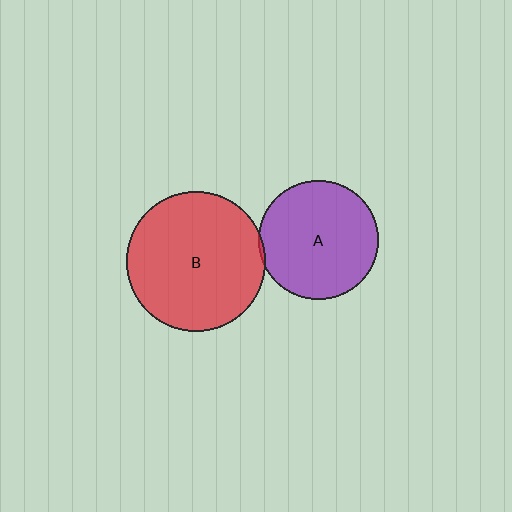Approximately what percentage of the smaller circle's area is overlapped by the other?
Approximately 5%.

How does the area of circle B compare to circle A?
Approximately 1.4 times.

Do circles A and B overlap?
Yes.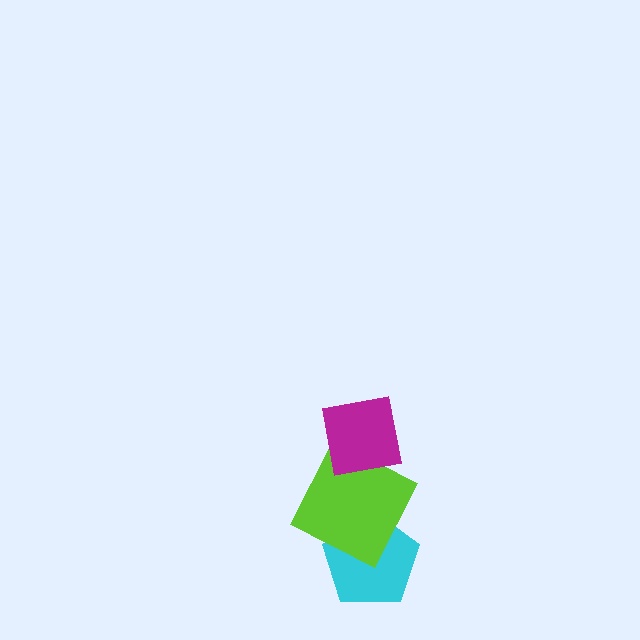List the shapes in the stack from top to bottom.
From top to bottom: the magenta square, the lime square, the cyan pentagon.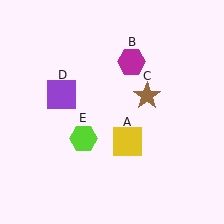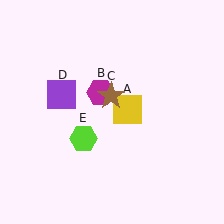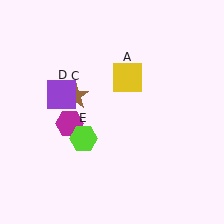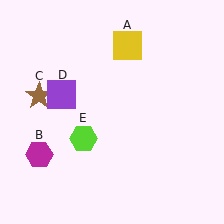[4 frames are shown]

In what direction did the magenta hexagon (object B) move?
The magenta hexagon (object B) moved down and to the left.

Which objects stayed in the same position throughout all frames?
Purple square (object D) and lime hexagon (object E) remained stationary.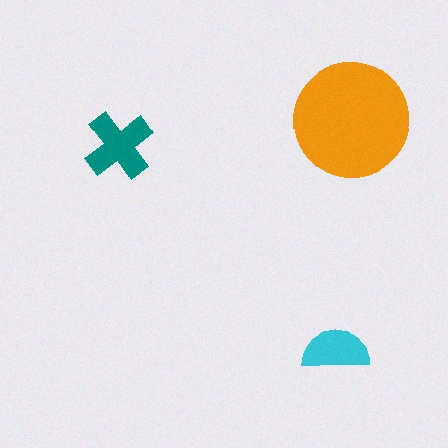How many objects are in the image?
There are 3 objects in the image.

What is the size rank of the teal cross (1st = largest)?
2nd.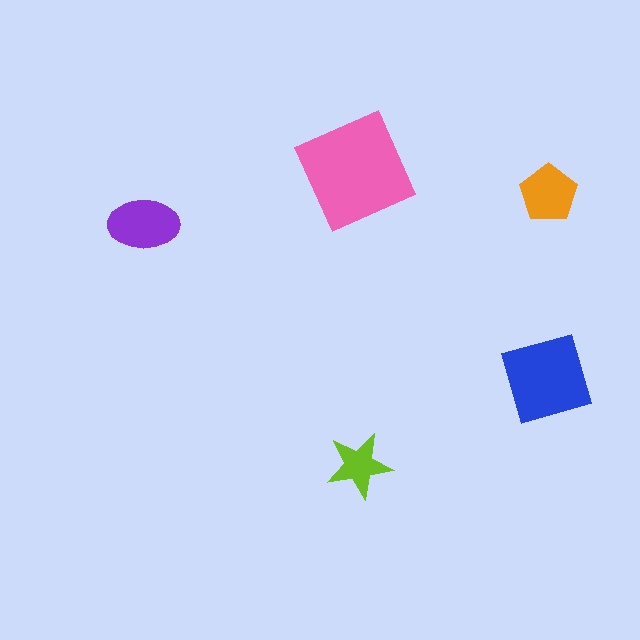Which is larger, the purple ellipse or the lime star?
The purple ellipse.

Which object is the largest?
The pink square.